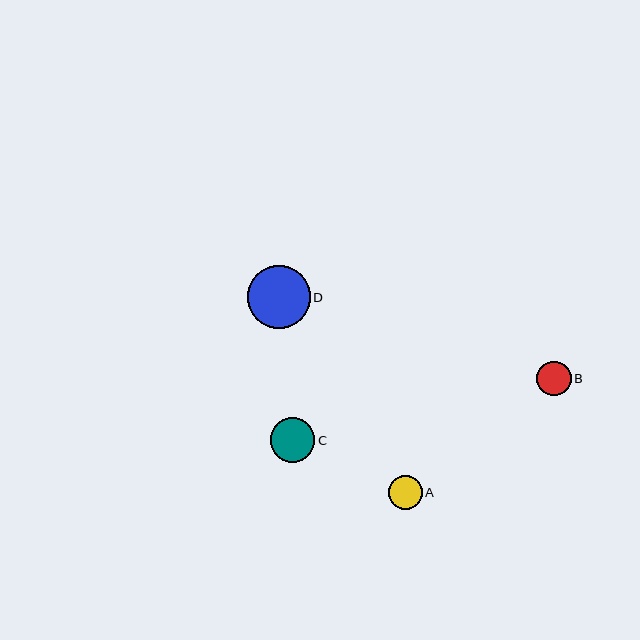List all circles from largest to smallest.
From largest to smallest: D, C, B, A.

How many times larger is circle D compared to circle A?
Circle D is approximately 1.8 times the size of circle A.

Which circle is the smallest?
Circle A is the smallest with a size of approximately 34 pixels.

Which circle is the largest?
Circle D is the largest with a size of approximately 63 pixels.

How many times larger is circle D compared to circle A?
Circle D is approximately 1.8 times the size of circle A.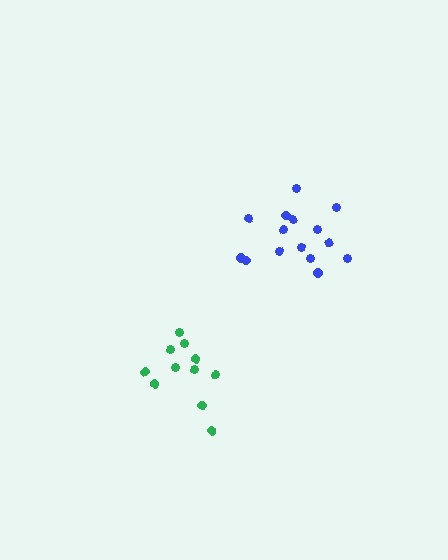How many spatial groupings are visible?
There are 2 spatial groupings.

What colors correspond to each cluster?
The clusters are colored: green, blue.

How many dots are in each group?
Group 1: 11 dots, Group 2: 15 dots (26 total).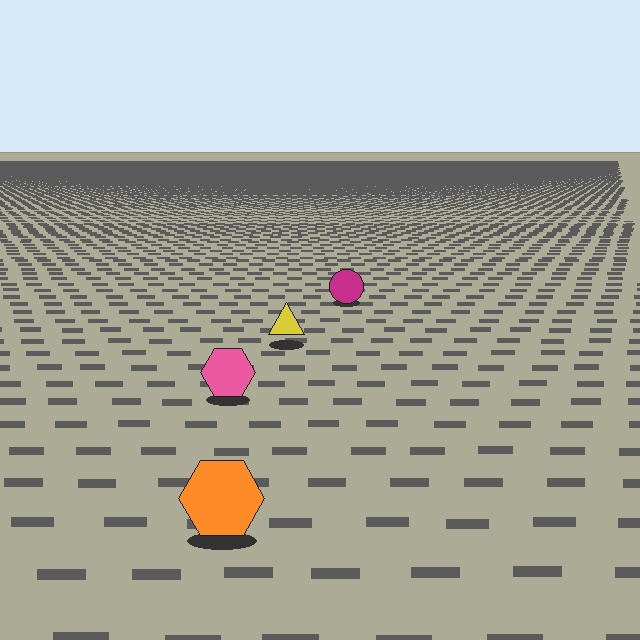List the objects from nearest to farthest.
From nearest to farthest: the orange hexagon, the pink hexagon, the yellow triangle, the magenta circle.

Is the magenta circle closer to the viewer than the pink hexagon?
No. The pink hexagon is closer — you can tell from the texture gradient: the ground texture is coarser near it.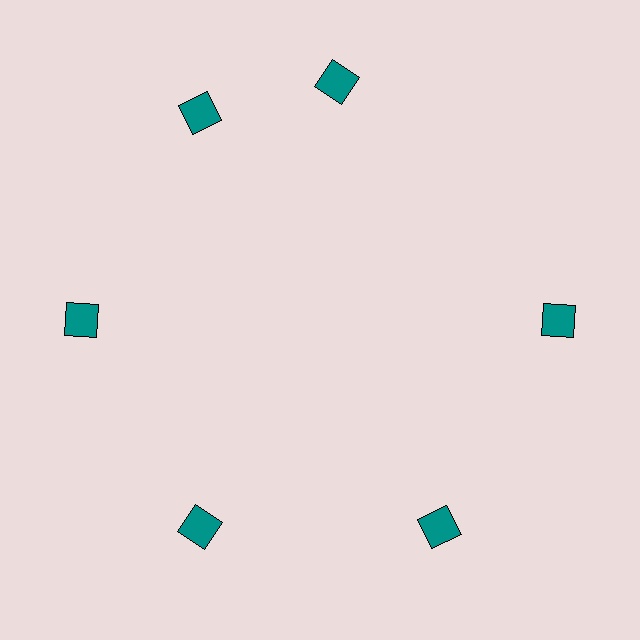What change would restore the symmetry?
The symmetry would be restored by rotating it back into even spacing with its neighbors so that all 6 diamonds sit at equal angles and equal distance from the center.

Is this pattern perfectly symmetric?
No. The 6 teal diamonds are arranged in a ring, but one element near the 1 o'clock position is rotated out of alignment along the ring, breaking the 6-fold rotational symmetry.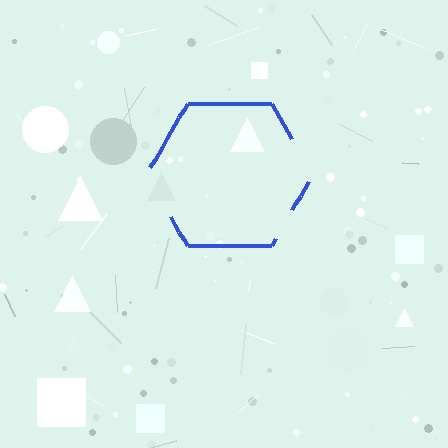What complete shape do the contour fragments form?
The contour fragments form a hexagon.